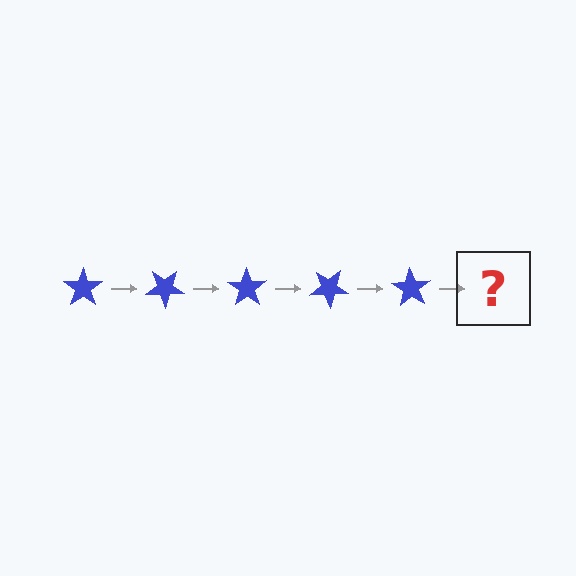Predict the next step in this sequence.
The next step is a blue star rotated 175 degrees.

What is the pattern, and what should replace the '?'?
The pattern is that the star rotates 35 degrees each step. The '?' should be a blue star rotated 175 degrees.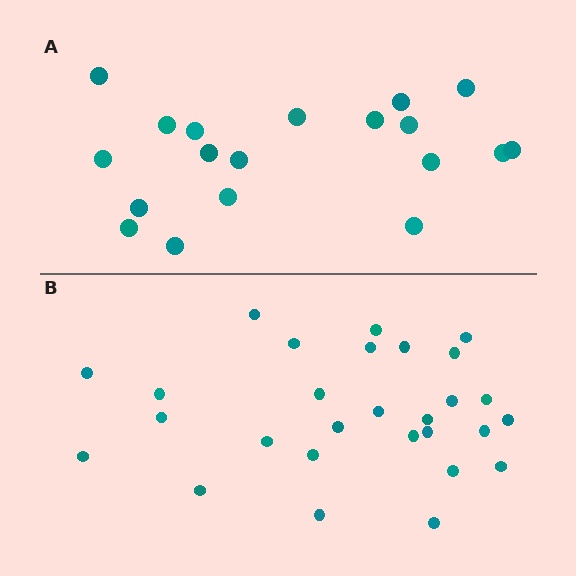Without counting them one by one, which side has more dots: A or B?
Region B (the bottom region) has more dots.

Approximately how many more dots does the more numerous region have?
Region B has roughly 8 or so more dots than region A.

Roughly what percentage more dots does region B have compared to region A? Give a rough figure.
About 45% more.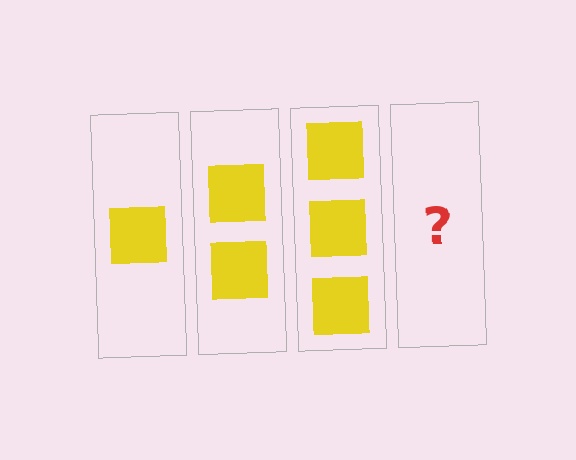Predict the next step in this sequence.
The next step is 4 squares.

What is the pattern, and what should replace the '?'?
The pattern is that each step adds one more square. The '?' should be 4 squares.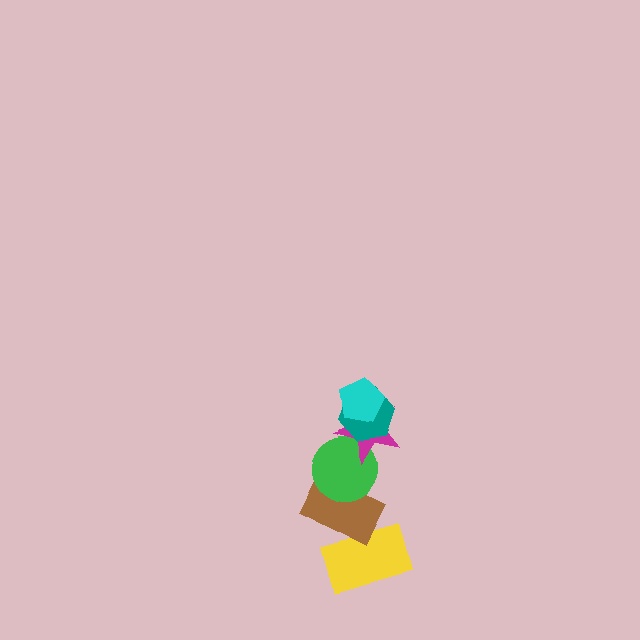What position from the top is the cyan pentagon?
The cyan pentagon is 1st from the top.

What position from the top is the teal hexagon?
The teal hexagon is 2nd from the top.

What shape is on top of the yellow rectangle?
The brown rectangle is on top of the yellow rectangle.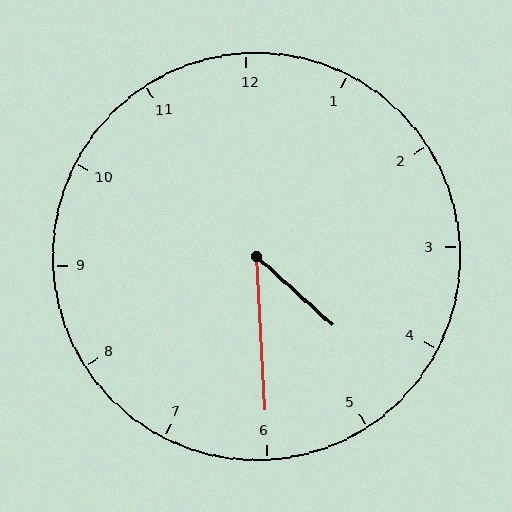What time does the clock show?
4:30.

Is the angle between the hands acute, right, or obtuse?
It is acute.